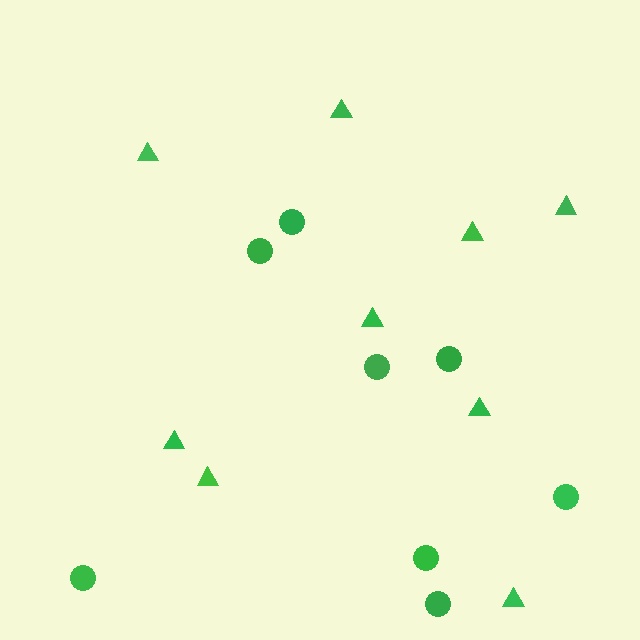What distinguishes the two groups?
There are 2 groups: one group of circles (8) and one group of triangles (9).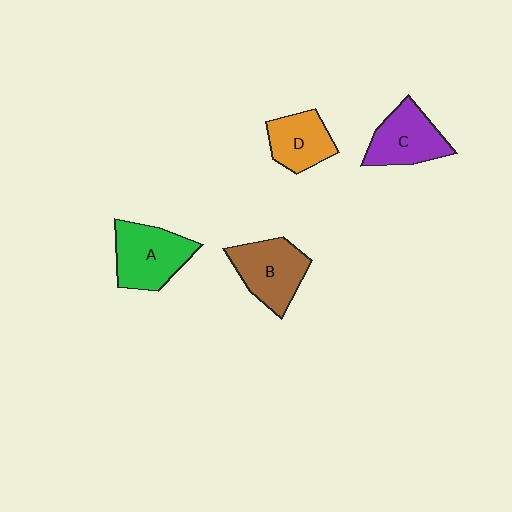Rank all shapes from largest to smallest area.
From largest to smallest: A (green), B (brown), C (purple), D (orange).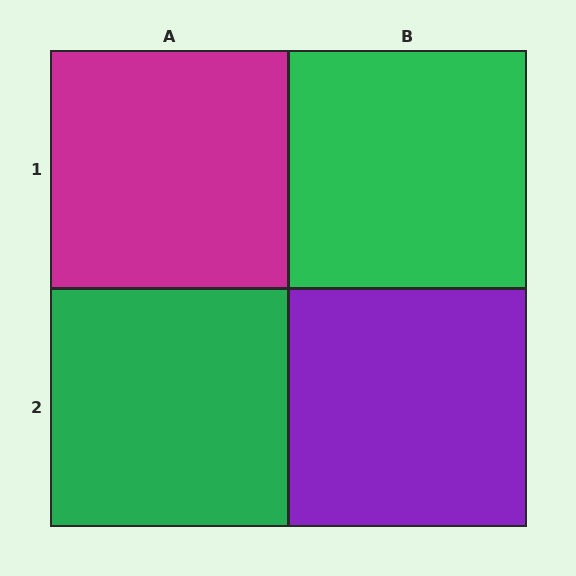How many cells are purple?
1 cell is purple.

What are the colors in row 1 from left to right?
Magenta, green.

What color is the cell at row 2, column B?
Purple.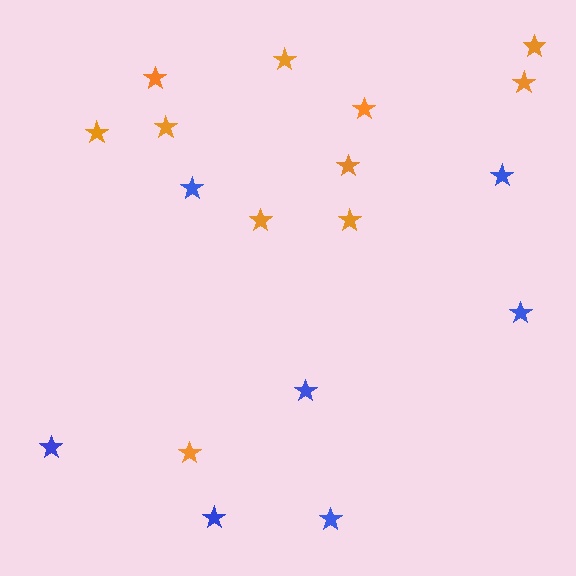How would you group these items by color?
There are 2 groups: one group of blue stars (7) and one group of orange stars (11).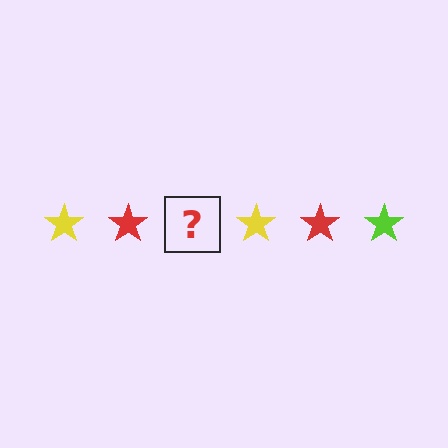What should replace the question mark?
The question mark should be replaced with a lime star.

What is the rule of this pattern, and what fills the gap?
The rule is that the pattern cycles through yellow, red, lime stars. The gap should be filled with a lime star.